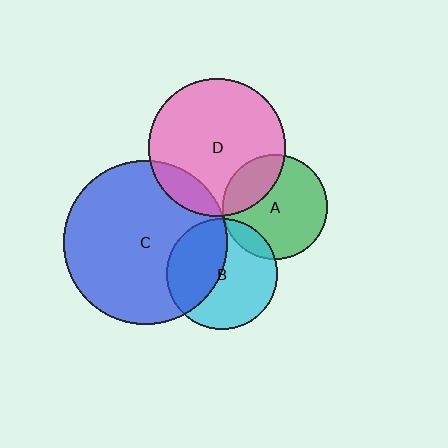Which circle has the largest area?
Circle C (blue).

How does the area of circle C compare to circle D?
Approximately 1.4 times.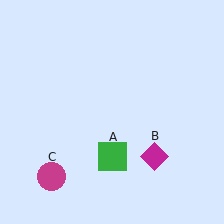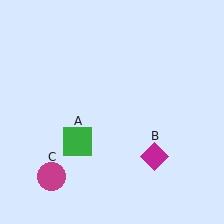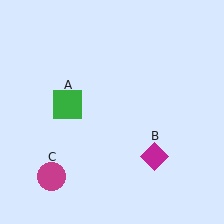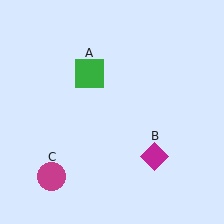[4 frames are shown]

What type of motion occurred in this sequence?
The green square (object A) rotated clockwise around the center of the scene.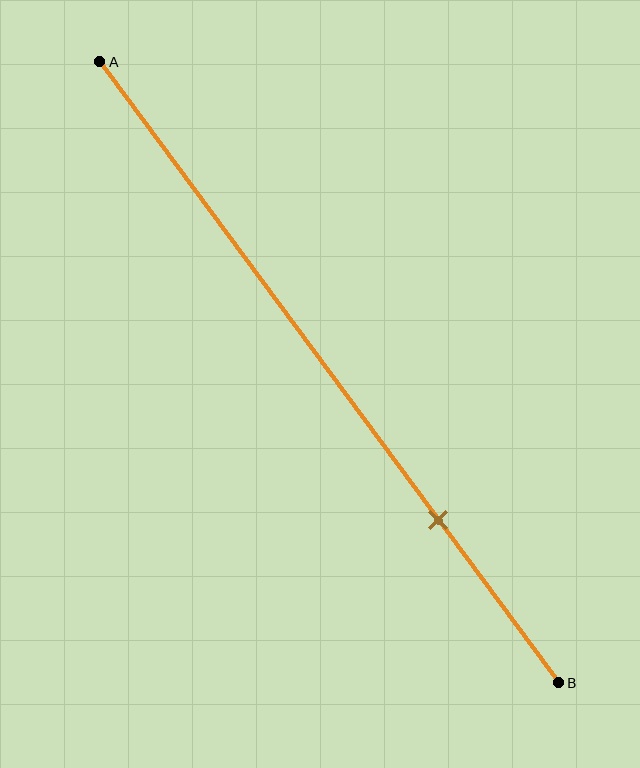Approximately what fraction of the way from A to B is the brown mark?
The brown mark is approximately 75% of the way from A to B.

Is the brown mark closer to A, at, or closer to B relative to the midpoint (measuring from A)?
The brown mark is closer to point B than the midpoint of segment AB.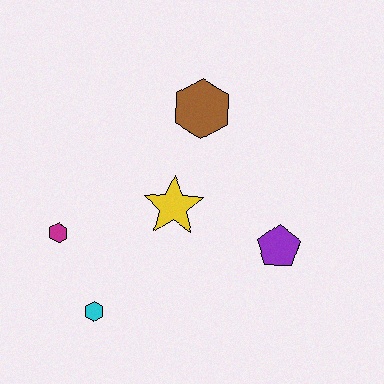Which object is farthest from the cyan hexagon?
The brown hexagon is farthest from the cyan hexagon.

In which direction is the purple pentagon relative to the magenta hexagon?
The purple pentagon is to the right of the magenta hexagon.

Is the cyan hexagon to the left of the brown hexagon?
Yes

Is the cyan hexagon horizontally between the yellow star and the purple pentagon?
No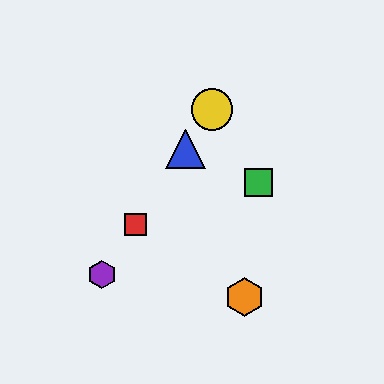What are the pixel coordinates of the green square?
The green square is at (258, 182).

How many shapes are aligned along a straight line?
4 shapes (the red square, the blue triangle, the yellow circle, the purple hexagon) are aligned along a straight line.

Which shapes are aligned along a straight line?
The red square, the blue triangle, the yellow circle, the purple hexagon are aligned along a straight line.